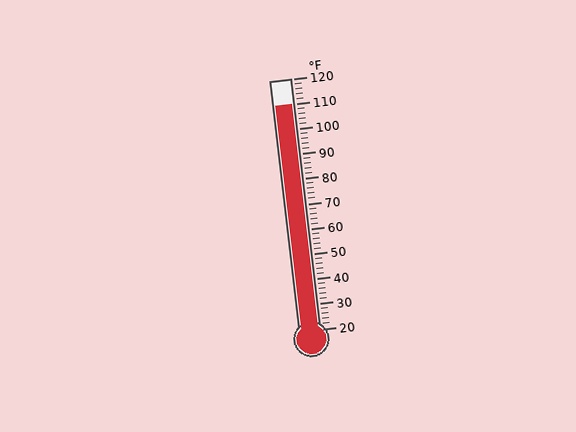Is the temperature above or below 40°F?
The temperature is above 40°F.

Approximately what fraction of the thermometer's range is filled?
The thermometer is filled to approximately 90% of its range.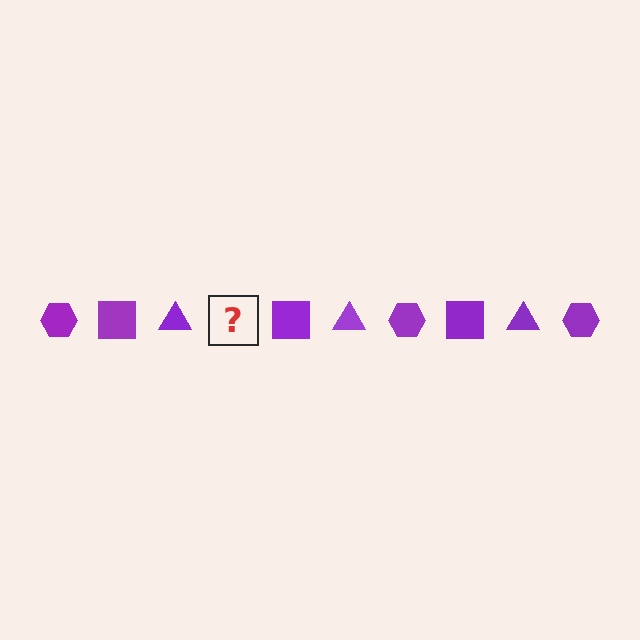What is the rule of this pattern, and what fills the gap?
The rule is that the pattern cycles through hexagon, square, triangle shapes in purple. The gap should be filled with a purple hexagon.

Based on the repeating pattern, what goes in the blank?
The blank should be a purple hexagon.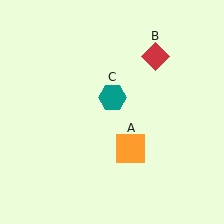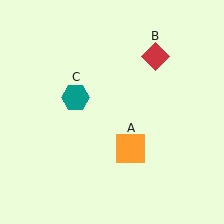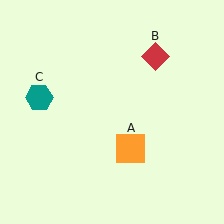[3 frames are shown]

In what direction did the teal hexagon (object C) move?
The teal hexagon (object C) moved left.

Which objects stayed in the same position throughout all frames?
Orange square (object A) and red diamond (object B) remained stationary.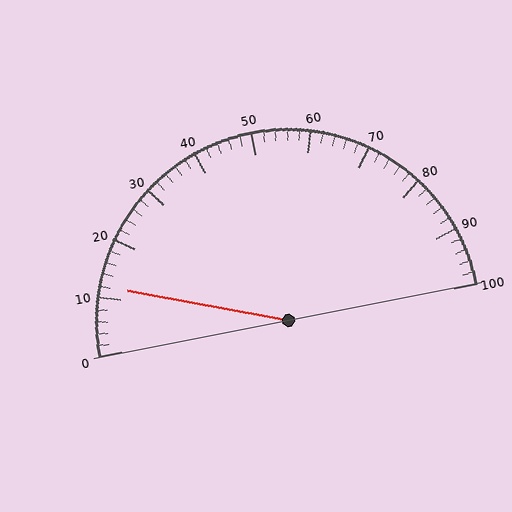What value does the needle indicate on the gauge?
The needle indicates approximately 12.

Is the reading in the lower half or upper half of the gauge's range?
The reading is in the lower half of the range (0 to 100).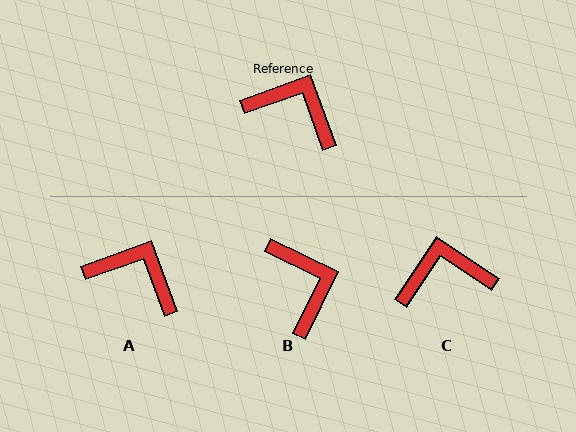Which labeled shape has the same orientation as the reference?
A.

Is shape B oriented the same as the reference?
No, it is off by about 46 degrees.